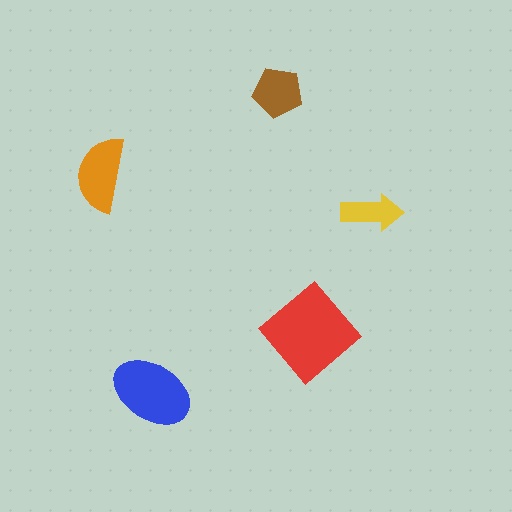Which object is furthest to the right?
The yellow arrow is rightmost.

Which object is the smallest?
The yellow arrow.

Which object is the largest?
The red diamond.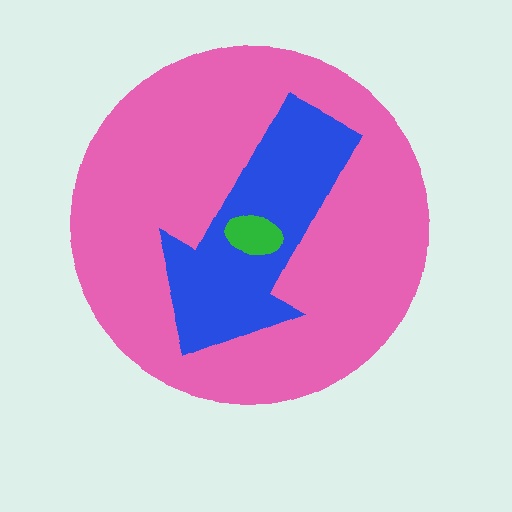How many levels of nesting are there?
3.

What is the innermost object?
The green ellipse.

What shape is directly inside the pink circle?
The blue arrow.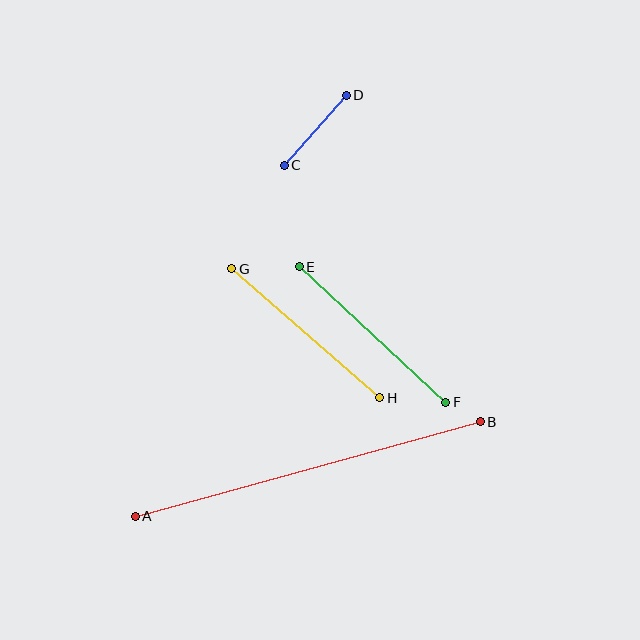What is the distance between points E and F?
The distance is approximately 200 pixels.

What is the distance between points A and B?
The distance is approximately 357 pixels.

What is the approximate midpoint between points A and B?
The midpoint is at approximately (308, 469) pixels.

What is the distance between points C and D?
The distance is approximately 93 pixels.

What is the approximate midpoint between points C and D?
The midpoint is at approximately (315, 130) pixels.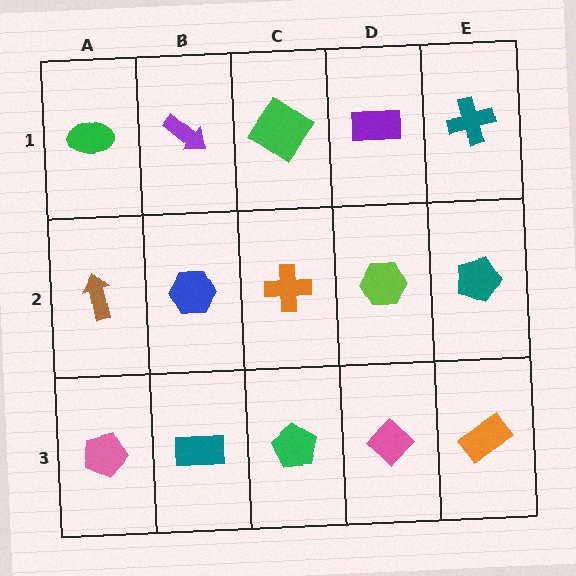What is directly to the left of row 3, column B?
A pink pentagon.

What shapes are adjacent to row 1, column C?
An orange cross (row 2, column C), a purple arrow (row 1, column B), a purple rectangle (row 1, column D).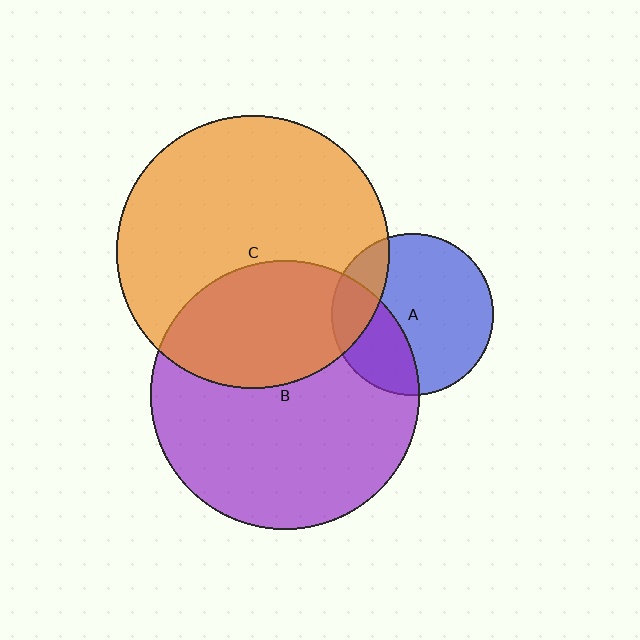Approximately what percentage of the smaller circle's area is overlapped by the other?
Approximately 35%.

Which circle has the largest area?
Circle C (orange).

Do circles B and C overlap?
Yes.